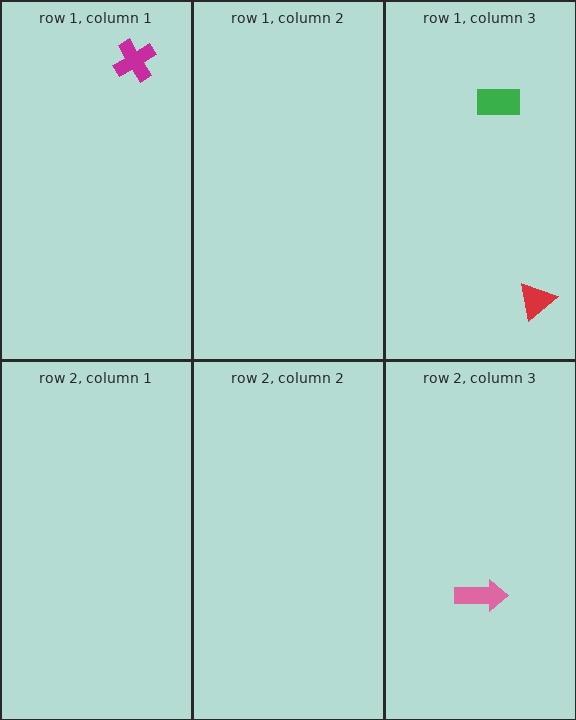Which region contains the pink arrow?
The row 2, column 3 region.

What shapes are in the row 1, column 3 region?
The green rectangle, the red triangle.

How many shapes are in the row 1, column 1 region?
1.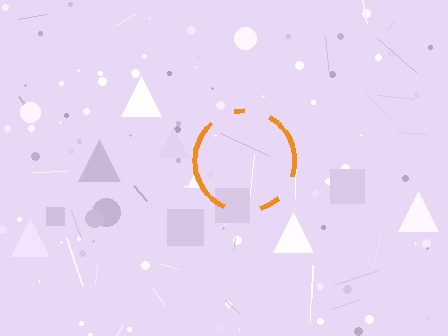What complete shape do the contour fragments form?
The contour fragments form a circle.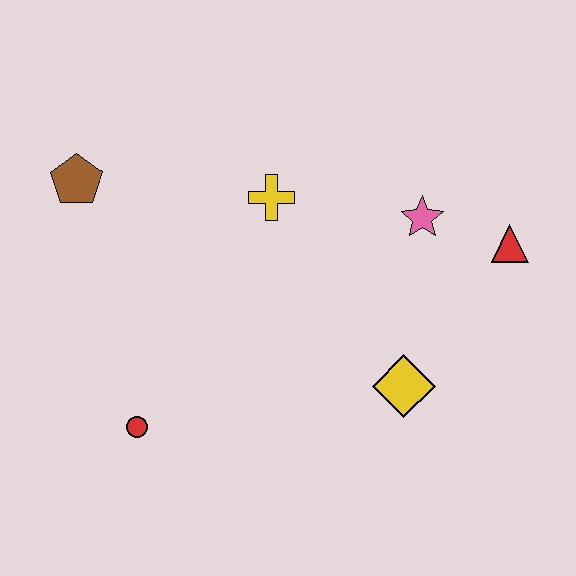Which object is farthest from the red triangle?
The brown pentagon is farthest from the red triangle.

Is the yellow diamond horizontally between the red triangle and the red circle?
Yes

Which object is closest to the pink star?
The red triangle is closest to the pink star.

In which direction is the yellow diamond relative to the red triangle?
The yellow diamond is below the red triangle.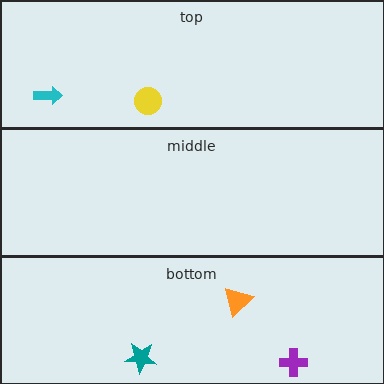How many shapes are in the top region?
2.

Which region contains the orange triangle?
The bottom region.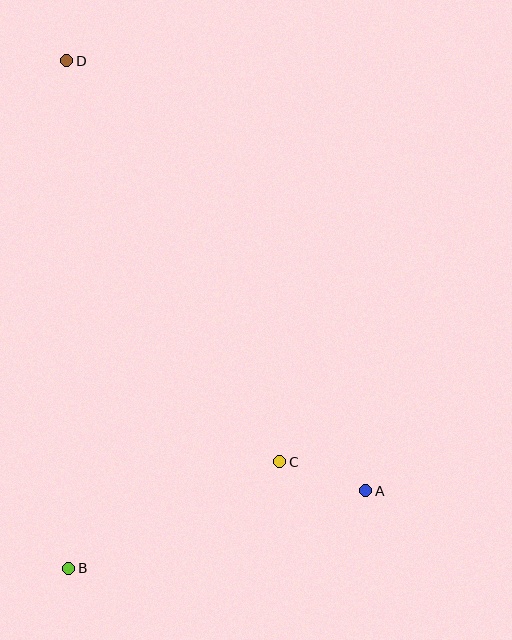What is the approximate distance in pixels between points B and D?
The distance between B and D is approximately 508 pixels.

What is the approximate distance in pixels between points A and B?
The distance between A and B is approximately 307 pixels.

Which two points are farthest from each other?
Points A and D are farthest from each other.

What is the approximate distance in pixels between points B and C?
The distance between B and C is approximately 236 pixels.